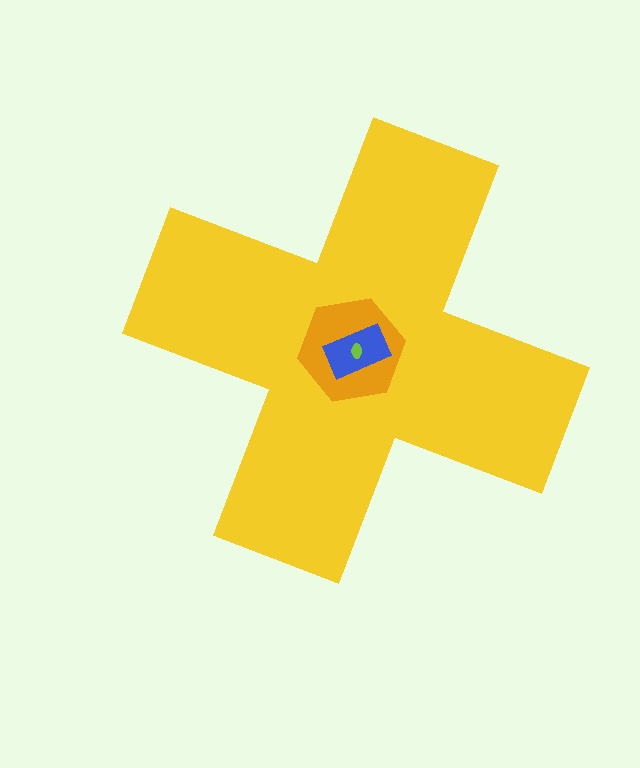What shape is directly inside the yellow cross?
The orange hexagon.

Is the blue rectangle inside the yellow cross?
Yes.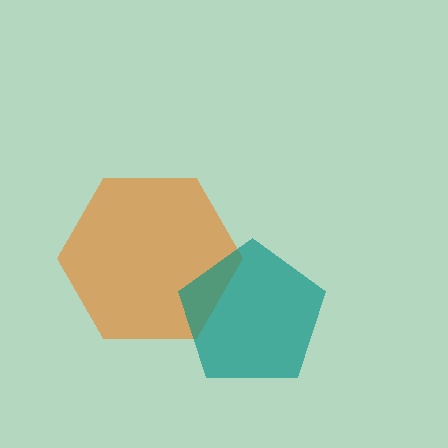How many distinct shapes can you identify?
There are 2 distinct shapes: an orange hexagon, a teal pentagon.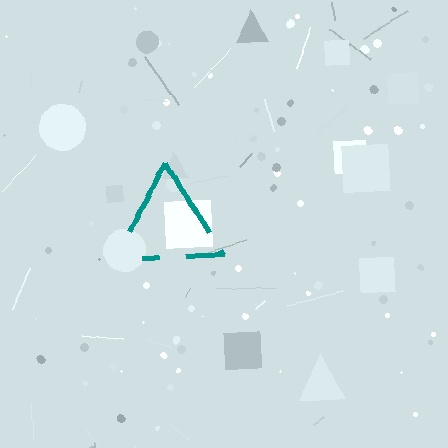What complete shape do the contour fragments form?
The contour fragments form a triangle.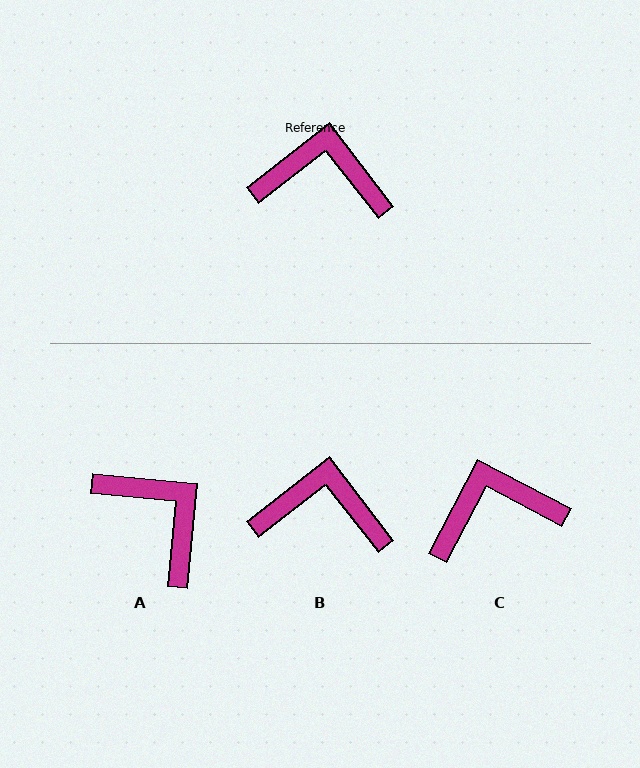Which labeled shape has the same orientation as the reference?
B.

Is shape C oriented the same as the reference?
No, it is off by about 25 degrees.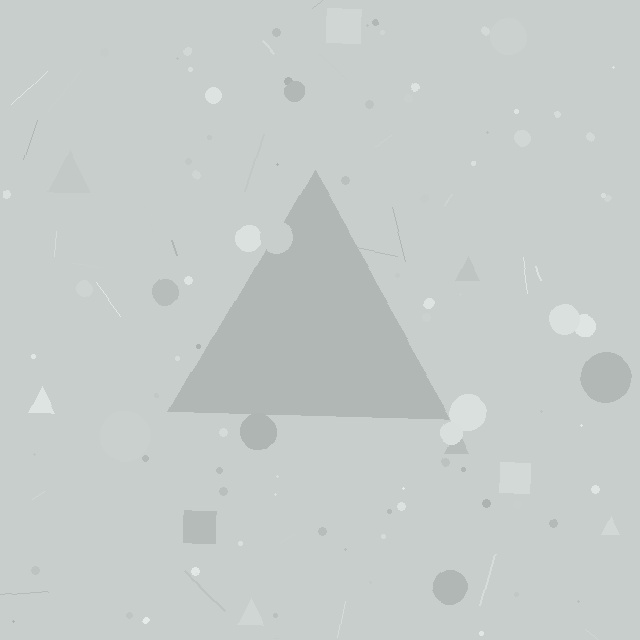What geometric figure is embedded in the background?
A triangle is embedded in the background.